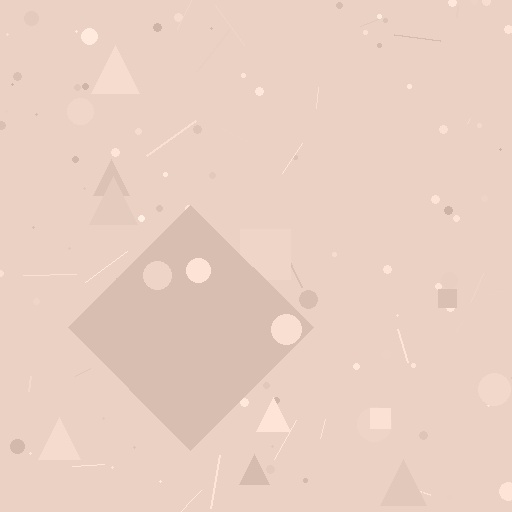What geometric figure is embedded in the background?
A diamond is embedded in the background.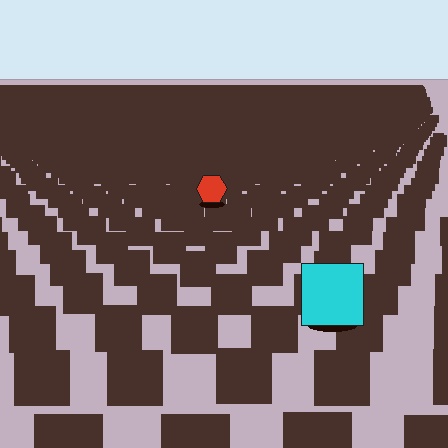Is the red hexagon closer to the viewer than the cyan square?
No. The cyan square is closer — you can tell from the texture gradient: the ground texture is coarser near it.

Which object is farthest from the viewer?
The red hexagon is farthest from the viewer. It appears smaller and the ground texture around it is denser.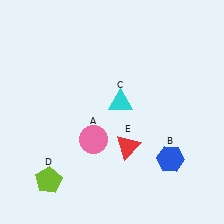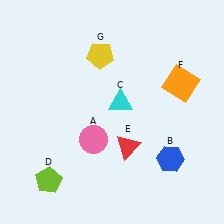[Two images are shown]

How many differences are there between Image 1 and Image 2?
There are 2 differences between the two images.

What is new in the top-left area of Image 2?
A yellow pentagon (G) was added in the top-left area of Image 2.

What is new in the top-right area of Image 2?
An orange square (F) was added in the top-right area of Image 2.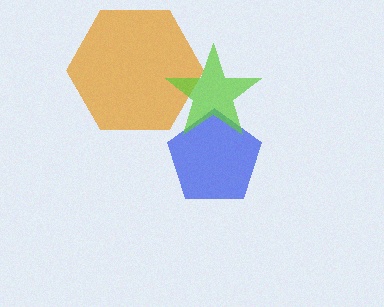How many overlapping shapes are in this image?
There are 3 overlapping shapes in the image.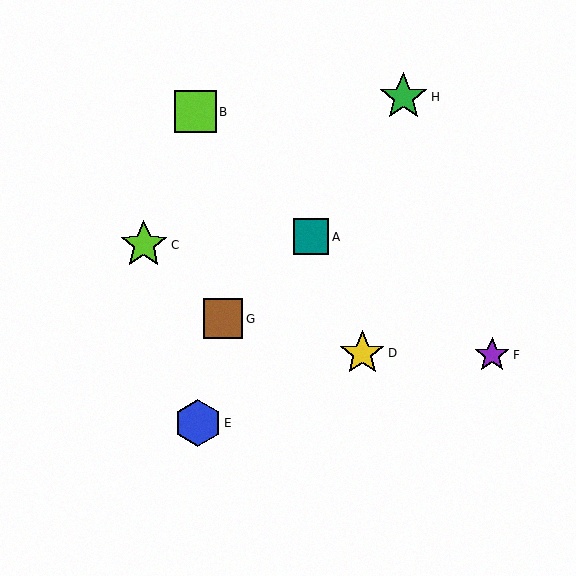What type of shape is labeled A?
Shape A is a teal square.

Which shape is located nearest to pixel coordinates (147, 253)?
The lime star (labeled C) at (144, 245) is nearest to that location.